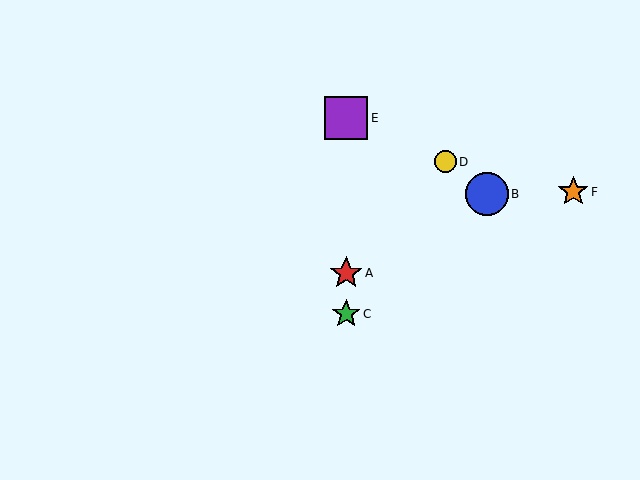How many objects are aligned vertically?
3 objects (A, C, E) are aligned vertically.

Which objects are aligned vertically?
Objects A, C, E are aligned vertically.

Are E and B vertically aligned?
No, E is at x≈346 and B is at x≈487.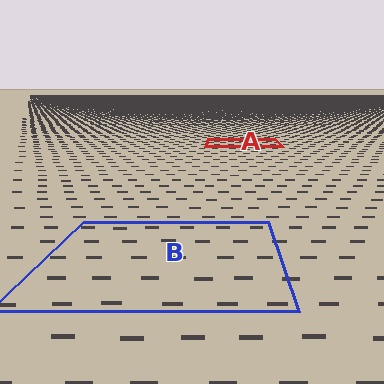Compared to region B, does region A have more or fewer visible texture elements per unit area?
Region A has more texture elements per unit area — they are packed more densely because it is farther away.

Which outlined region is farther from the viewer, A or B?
Region A is farther from the viewer — the texture elements inside it appear smaller and more densely packed.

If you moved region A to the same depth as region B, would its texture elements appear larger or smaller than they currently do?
They would appear larger. At a closer depth, the same texture elements are projected at a bigger on-screen size.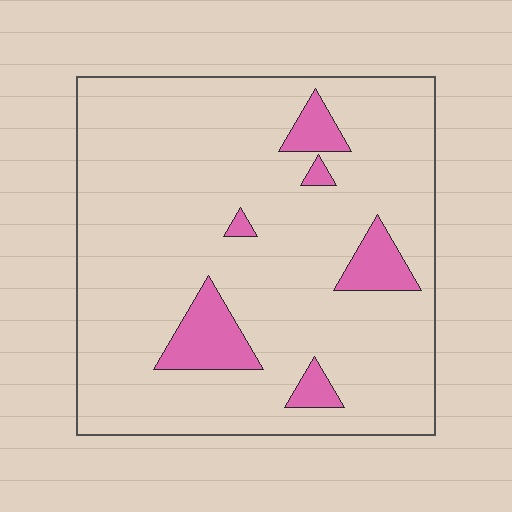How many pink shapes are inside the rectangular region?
6.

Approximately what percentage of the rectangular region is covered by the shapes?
Approximately 10%.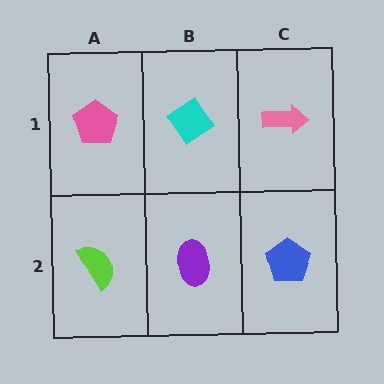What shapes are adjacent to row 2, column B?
A cyan diamond (row 1, column B), a lime semicircle (row 2, column A), a blue pentagon (row 2, column C).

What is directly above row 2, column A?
A pink pentagon.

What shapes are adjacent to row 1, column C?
A blue pentagon (row 2, column C), a cyan diamond (row 1, column B).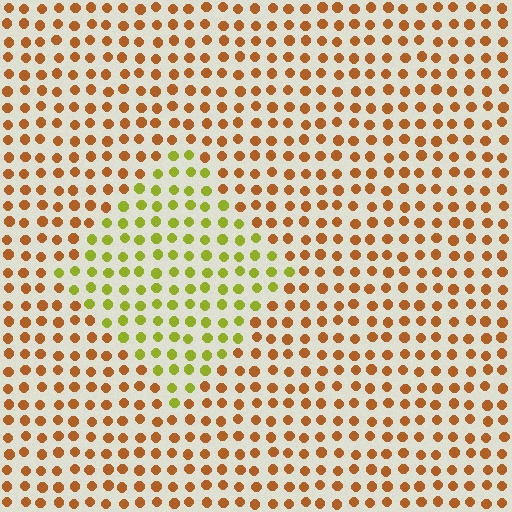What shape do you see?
I see a diamond.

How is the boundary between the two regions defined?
The boundary is defined purely by a slight shift in hue (about 49 degrees). Spacing, size, and orientation are identical on both sides.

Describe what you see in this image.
The image is filled with small brown elements in a uniform arrangement. A diamond-shaped region is visible where the elements are tinted to a slightly different hue, forming a subtle color boundary.